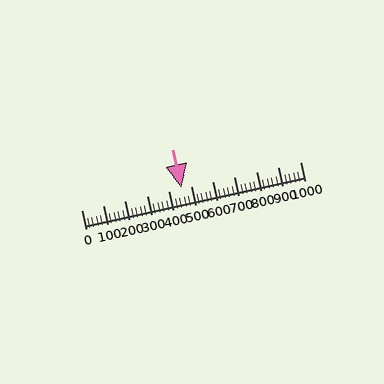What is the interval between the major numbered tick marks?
The major tick marks are spaced 100 units apart.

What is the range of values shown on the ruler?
The ruler shows values from 0 to 1000.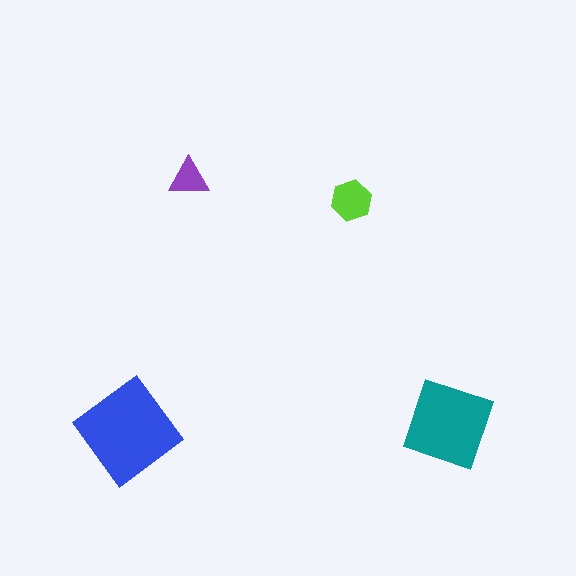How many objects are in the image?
There are 4 objects in the image.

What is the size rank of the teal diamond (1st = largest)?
2nd.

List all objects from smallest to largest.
The purple triangle, the lime hexagon, the teal diamond, the blue diamond.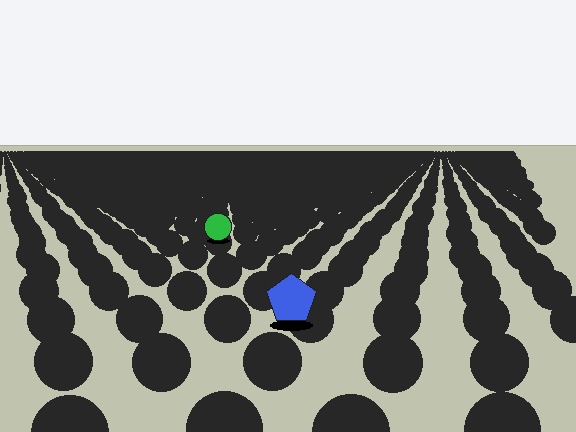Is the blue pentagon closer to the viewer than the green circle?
Yes. The blue pentagon is closer — you can tell from the texture gradient: the ground texture is coarser near it.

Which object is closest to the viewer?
The blue pentagon is closest. The texture marks near it are larger and more spread out.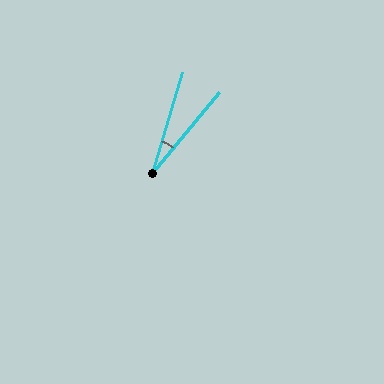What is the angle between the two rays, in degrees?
Approximately 23 degrees.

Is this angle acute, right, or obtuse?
It is acute.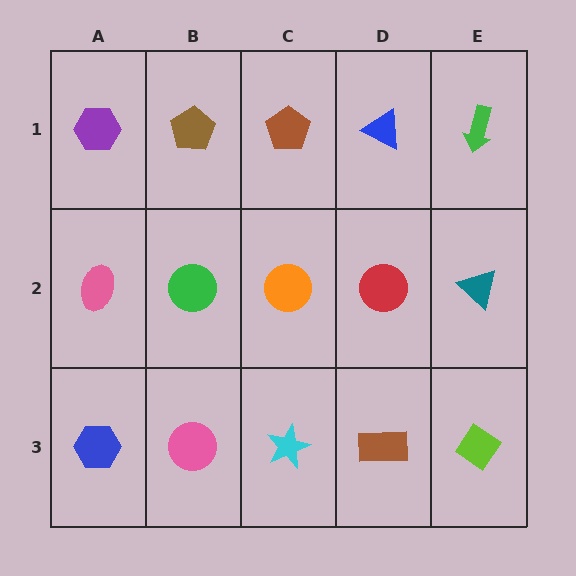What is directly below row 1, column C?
An orange circle.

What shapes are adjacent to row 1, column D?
A red circle (row 2, column D), a brown pentagon (row 1, column C), a green arrow (row 1, column E).